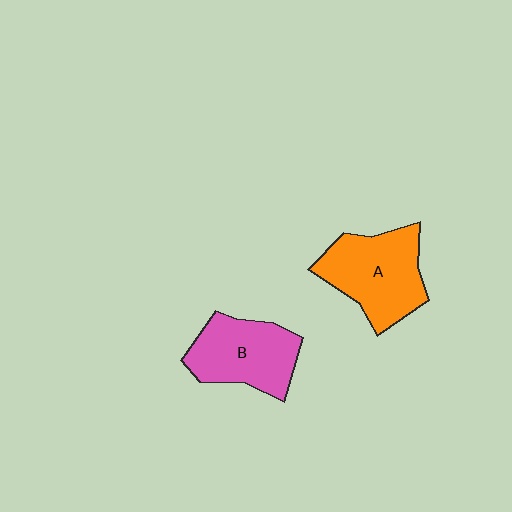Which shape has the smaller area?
Shape B (pink).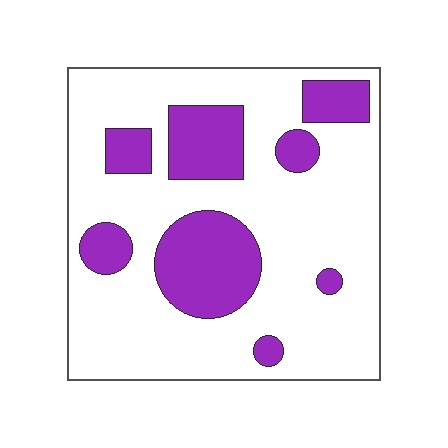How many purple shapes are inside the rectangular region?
8.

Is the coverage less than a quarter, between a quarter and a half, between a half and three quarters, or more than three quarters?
Between a quarter and a half.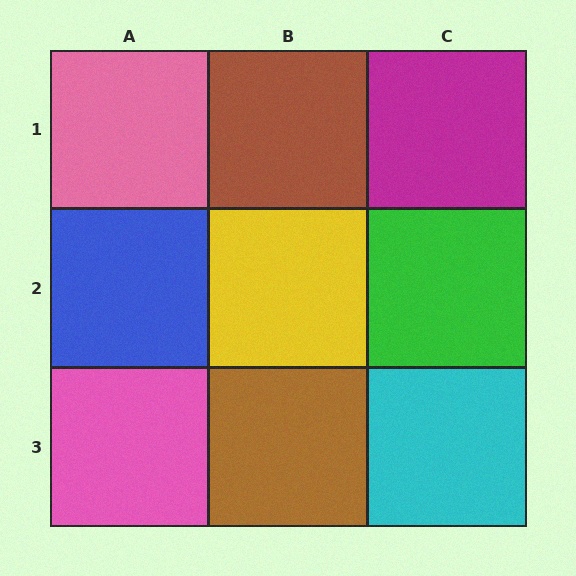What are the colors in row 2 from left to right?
Blue, yellow, green.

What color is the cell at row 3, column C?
Cyan.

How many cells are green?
1 cell is green.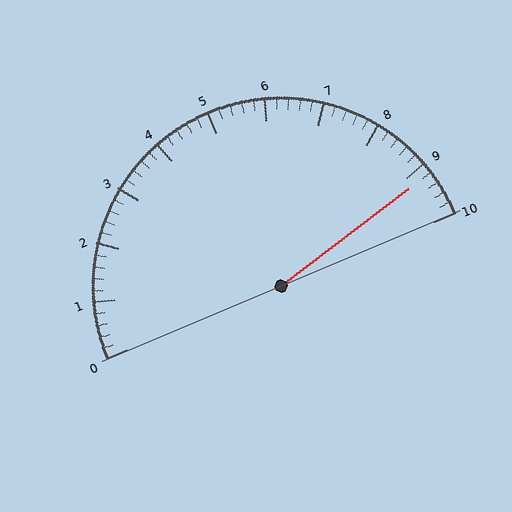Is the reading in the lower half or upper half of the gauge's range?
The reading is in the upper half of the range (0 to 10).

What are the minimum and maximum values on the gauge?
The gauge ranges from 0 to 10.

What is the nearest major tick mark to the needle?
The nearest major tick mark is 9.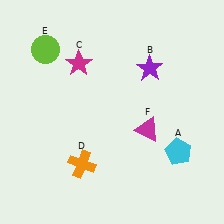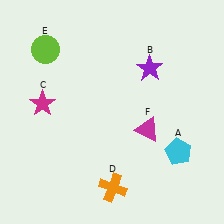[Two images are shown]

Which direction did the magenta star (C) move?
The magenta star (C) moved down.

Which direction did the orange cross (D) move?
The orange cross (D) moved right.